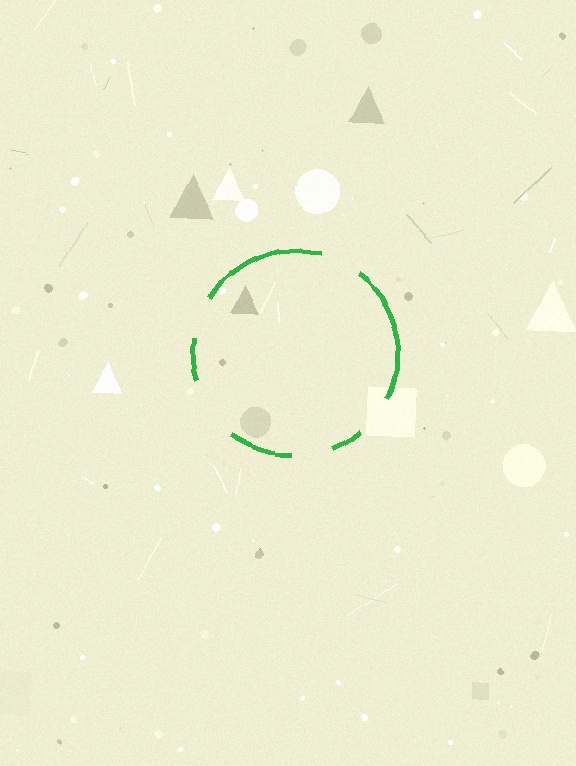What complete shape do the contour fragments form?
The contour fragments form a circle.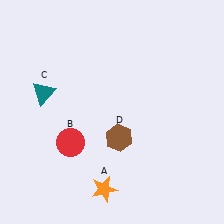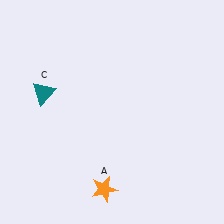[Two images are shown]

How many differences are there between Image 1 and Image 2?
There are 2 differences between the two images.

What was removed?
The brown hexagon (D), the red circle (B) were removed in Image 2.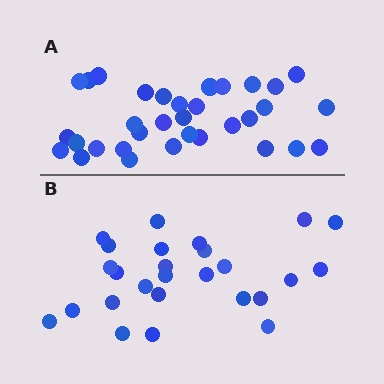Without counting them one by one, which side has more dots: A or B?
Region A (the top region) has more dots.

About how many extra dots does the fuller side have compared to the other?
Region A has roughly 8 or so more dots than region B.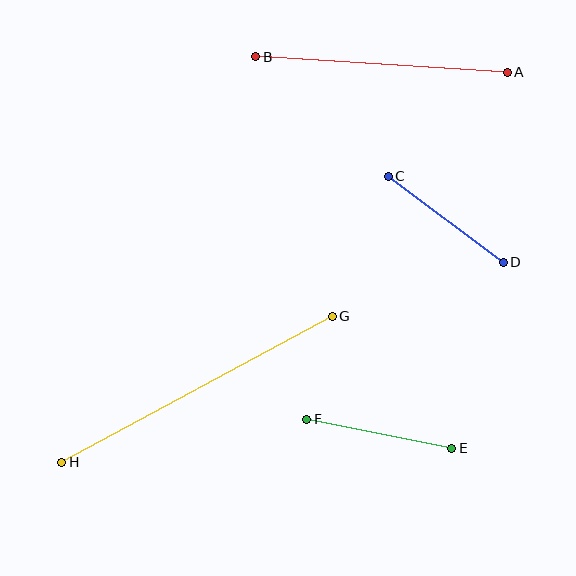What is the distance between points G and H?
The distance is approximately 307 pixels.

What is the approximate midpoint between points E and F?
The midpoint is at approximately (379, 434) pixels.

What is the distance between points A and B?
The distance is approximately 252 pixels.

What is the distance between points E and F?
The distance is approximately 148 pixels.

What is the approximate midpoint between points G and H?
The midpoint is at approximately (197, 389) pixels.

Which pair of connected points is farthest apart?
Points G and H are farthest apart.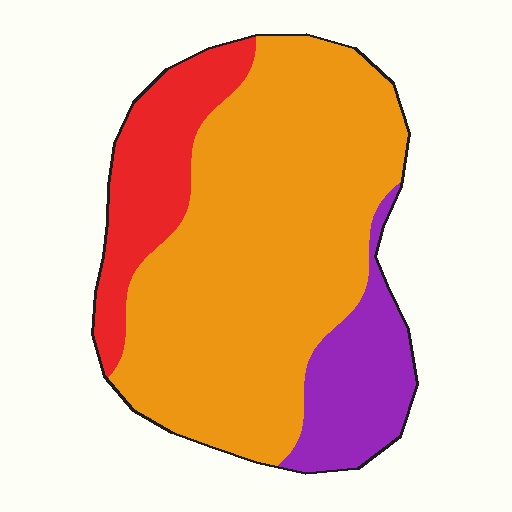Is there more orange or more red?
Orange.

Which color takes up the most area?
Orange, at roughly 70%.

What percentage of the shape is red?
Red takes up about one sixth (1/6) of the shape.